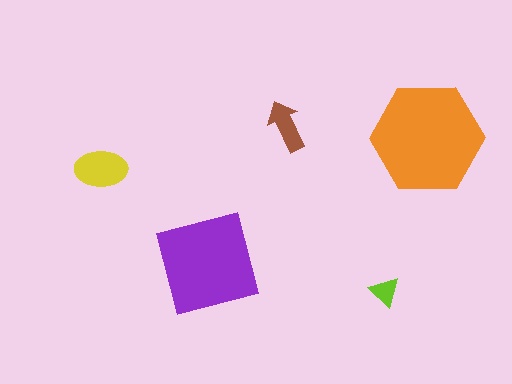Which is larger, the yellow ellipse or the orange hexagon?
The orange hexagon.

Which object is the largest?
The orange hexagon.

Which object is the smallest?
The lime triangle.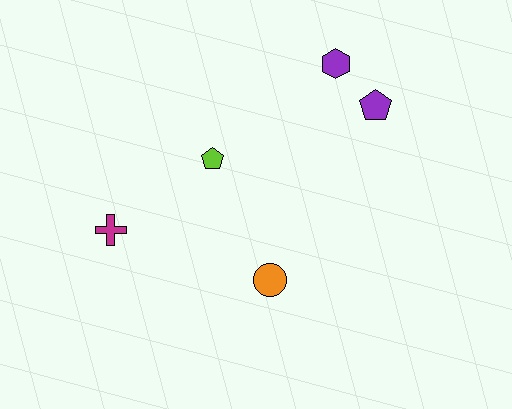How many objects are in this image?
There are 5 objects.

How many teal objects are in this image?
There are no teal objects.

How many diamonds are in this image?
There are no diamonds.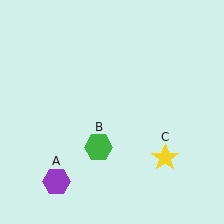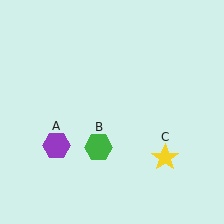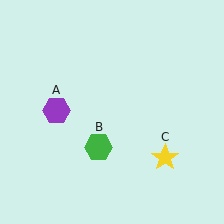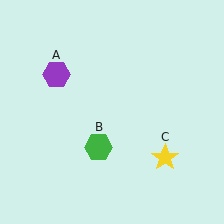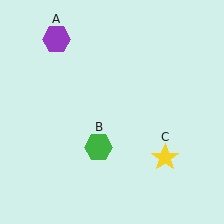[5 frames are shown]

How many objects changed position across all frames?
1 object changed position: purple hexagon (object A).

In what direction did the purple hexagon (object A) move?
The purple hexagon (object A) moved up.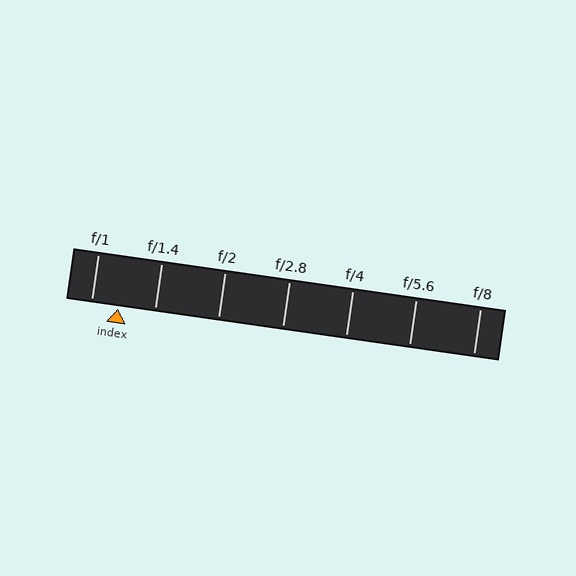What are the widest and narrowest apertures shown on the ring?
The widest aperture shown is f/1 and the narrowest is f/8.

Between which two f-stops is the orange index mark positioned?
The index mark is between f/1 and f/1.4.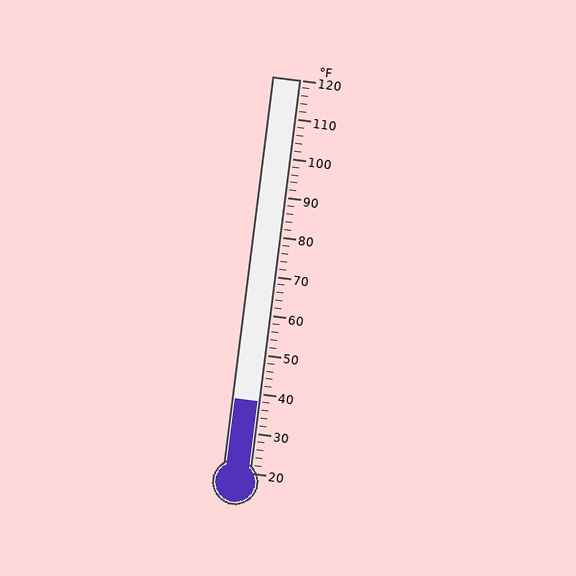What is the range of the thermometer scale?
The thermometer scale ranges from 20°F to 120°F.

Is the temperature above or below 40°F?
The temperature is below 40°F.